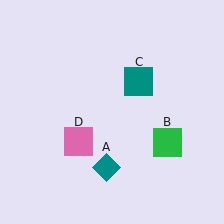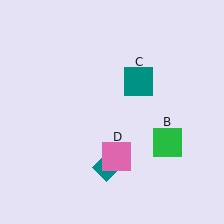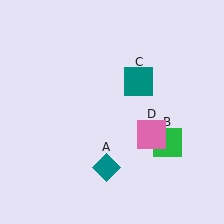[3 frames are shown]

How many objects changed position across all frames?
1 object changed position: pink square (object D).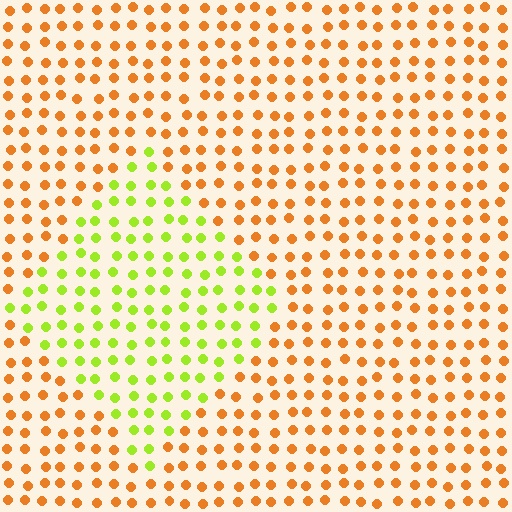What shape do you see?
I see a diamond.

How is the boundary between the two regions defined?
The boundary is defined purely by a slight shift in hue (about 57 degrees). Spacing, size, and orientation are identical on both sides.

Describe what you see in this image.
The image is filled with small orange elements in a uniform arrangement. A diamond-shaped region is visible where the elements are tinted to a slightly different hue, forming a subtle color boundary.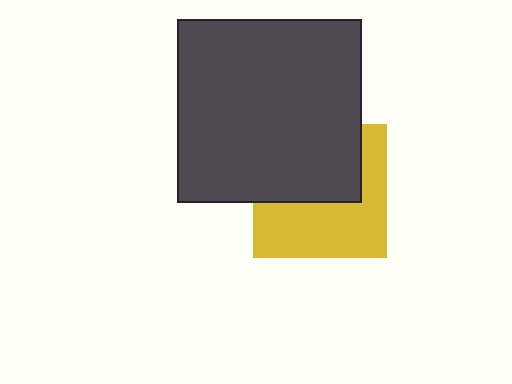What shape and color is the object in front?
The object in front is a dark gray square.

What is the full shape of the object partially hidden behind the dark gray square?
The partially hidden object is a yellow square.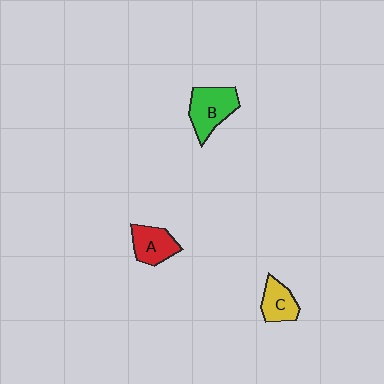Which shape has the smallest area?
Shape C (yellow).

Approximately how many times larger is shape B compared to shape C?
Approximately 1.5 times.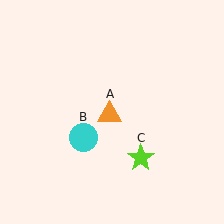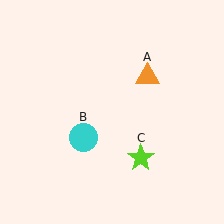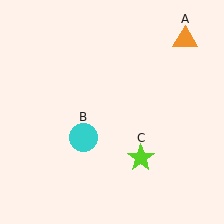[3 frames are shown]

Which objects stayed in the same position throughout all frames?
Cyan circle (object B) and lime star (object C) remained stationary.